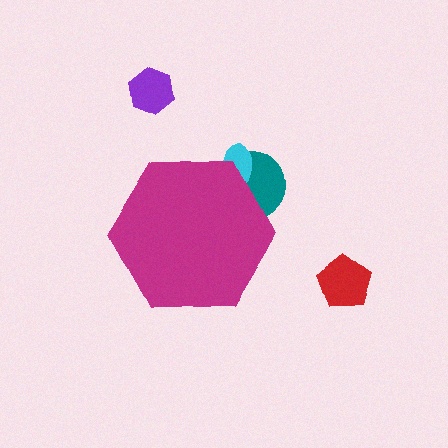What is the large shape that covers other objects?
A magenta hexagon.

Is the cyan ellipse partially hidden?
Yes, the cyan ellipse is partially hidden behind the magenta hexagon.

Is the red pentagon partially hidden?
No, the red pentagon is fully visible.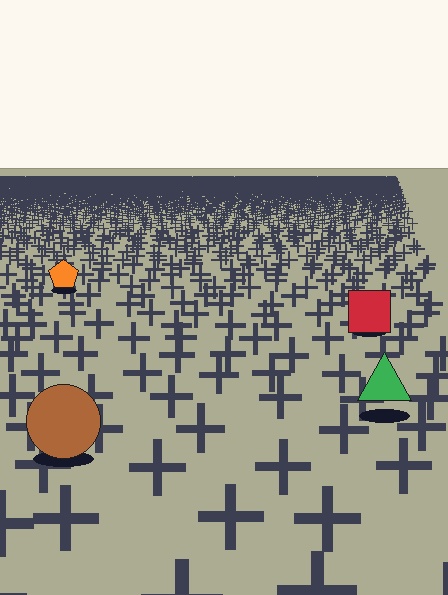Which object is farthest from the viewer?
The orange pentagon is farthest from the viewer. It appears smaller and the ground texture around it is denser.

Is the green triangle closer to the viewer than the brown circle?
No. The brown circle is closer — you can tell from the texture gradient: the ground texture is coarser near it.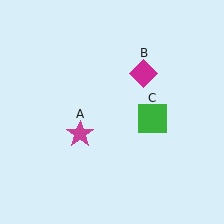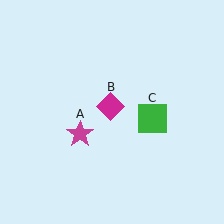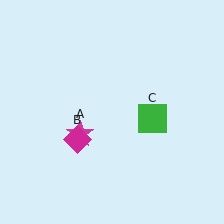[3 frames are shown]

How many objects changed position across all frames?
1 object changed position: magenta diamond (object B).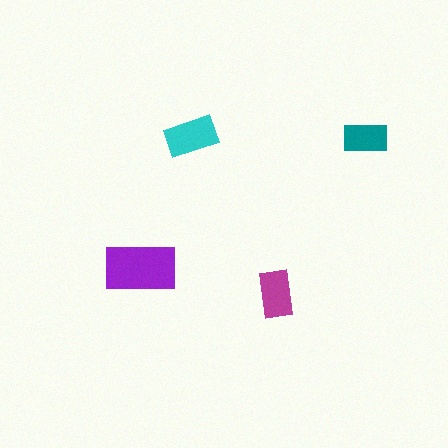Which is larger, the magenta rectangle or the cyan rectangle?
The cyan one.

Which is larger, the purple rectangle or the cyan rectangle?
The purple one.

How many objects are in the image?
There are 4 objects in the image.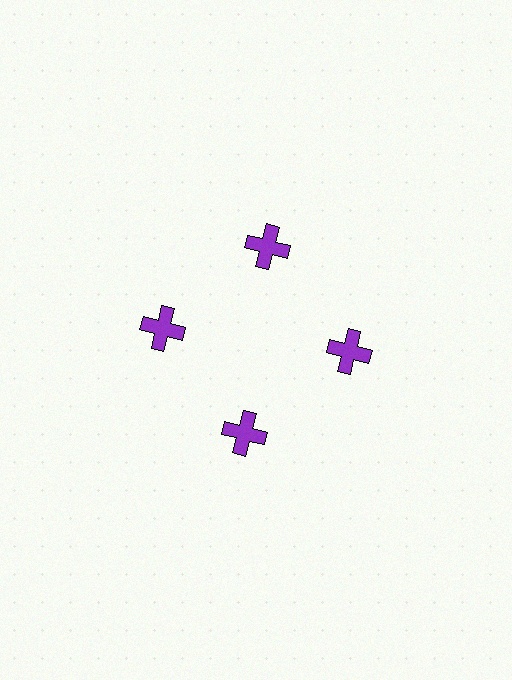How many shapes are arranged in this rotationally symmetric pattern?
There are 4 shapes, arranged in 4 groups of 1.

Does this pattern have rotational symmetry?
Yes, this pattern has 4-fold rotational symmetry. It looks the same after rotating 90 degrees around the center.